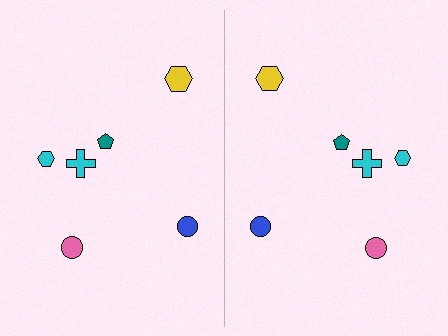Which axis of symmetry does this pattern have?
The pattern has a vertical axis of symmetry running through the center of the image.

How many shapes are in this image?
There are 12 shapes in this image.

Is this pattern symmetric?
Yes, this pattern has bilateral (reflection) symmetry.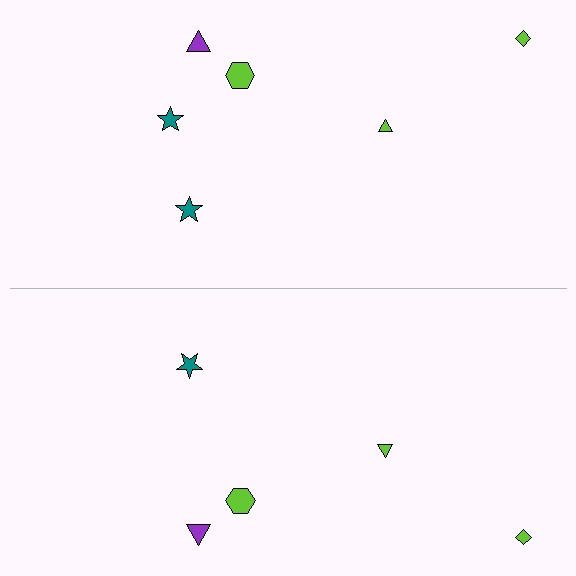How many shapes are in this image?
There are 11 shapes in this image.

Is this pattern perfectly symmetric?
No, the pattern is not perfectly symmetric. A teal star is missing from the bottom side.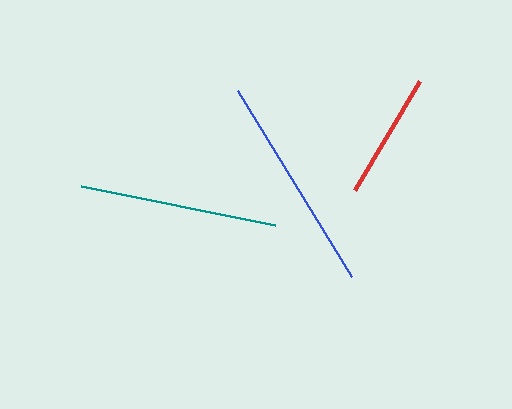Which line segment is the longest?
The blue line is the longest at approximately 217 pixels.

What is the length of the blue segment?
The blue segment is approximately 217 pixels long.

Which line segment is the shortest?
The red line is the shortest at approximately 127 pixels.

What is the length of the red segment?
The red segment is approximately 127 pixels long.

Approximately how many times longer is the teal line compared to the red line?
The teal line is approximately 1.6 times the length of the red line.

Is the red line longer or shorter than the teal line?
The teal line is longer than the red line.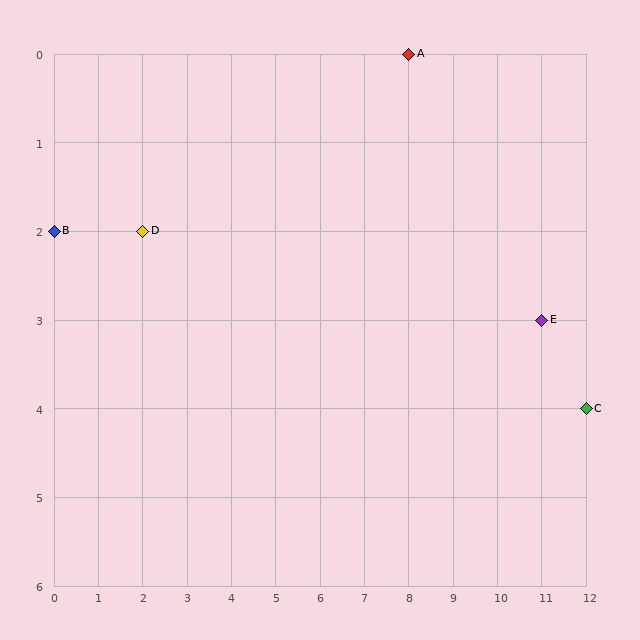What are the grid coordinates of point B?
Point B is at grid coordinates (0, 2).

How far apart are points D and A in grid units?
Points D and A are 6 columns and 2 rows apart (about 6.3 grid units diagonally).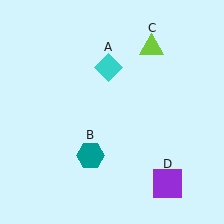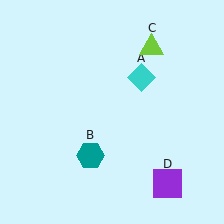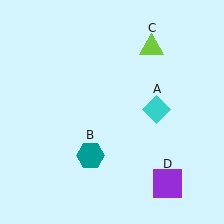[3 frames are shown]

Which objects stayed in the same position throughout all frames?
Teal hexagon (object B) and lime triangle (object C) and purple square (object D) remained stationary.